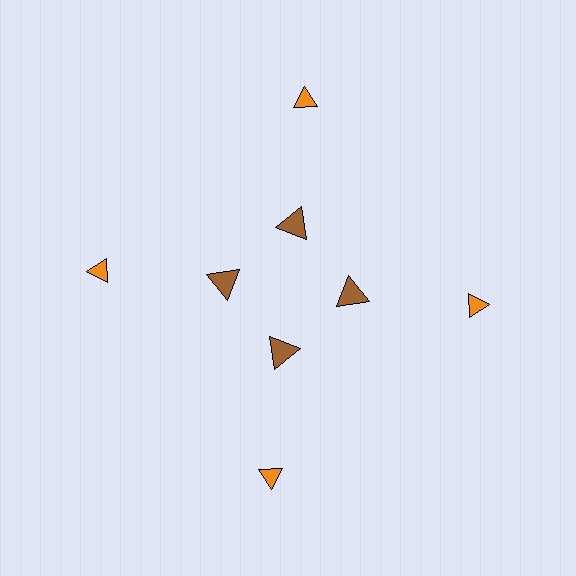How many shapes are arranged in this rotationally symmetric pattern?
There are 8 shapes, arranged in 4 groups of 2.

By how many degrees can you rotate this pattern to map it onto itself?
The pattern maps onto itself every 90 degrees of rotation.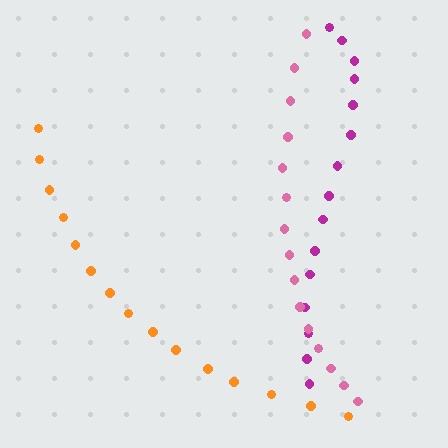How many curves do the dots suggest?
There are 3 distinct paths.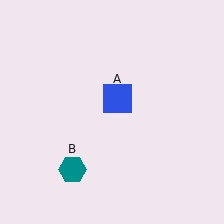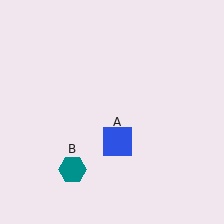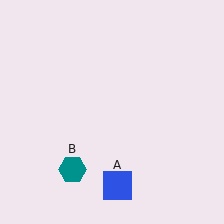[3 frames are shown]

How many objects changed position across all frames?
1 object changed position: blue square (object A).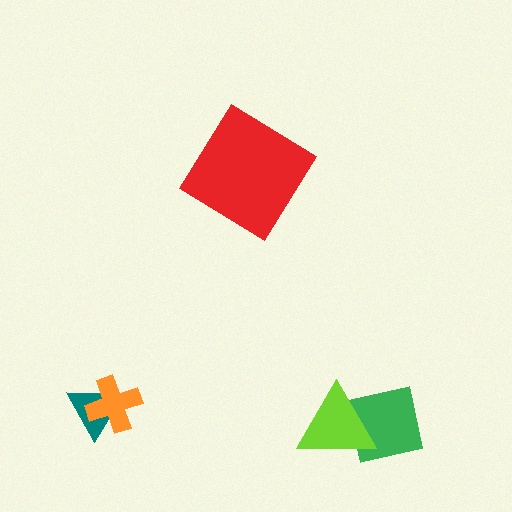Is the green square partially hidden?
Yes, it is partially covered by another shape.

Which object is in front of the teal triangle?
The orange cross is in front of the teal triangle.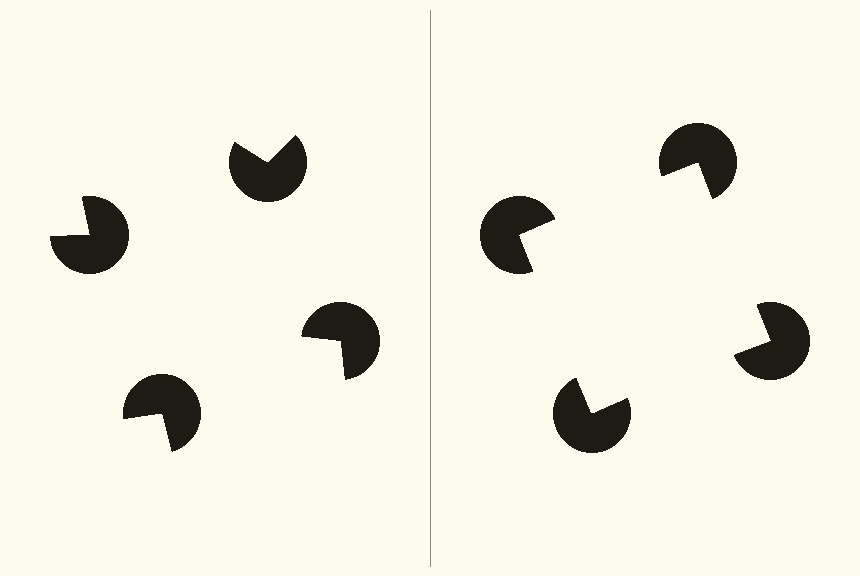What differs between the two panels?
The pac-man discs are positioned identically on both sides; only the wedge orientations differ. On the right they align to a square; on the left they are misaligned.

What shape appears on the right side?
An illusory square.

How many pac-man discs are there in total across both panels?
8 — 4 on each side.